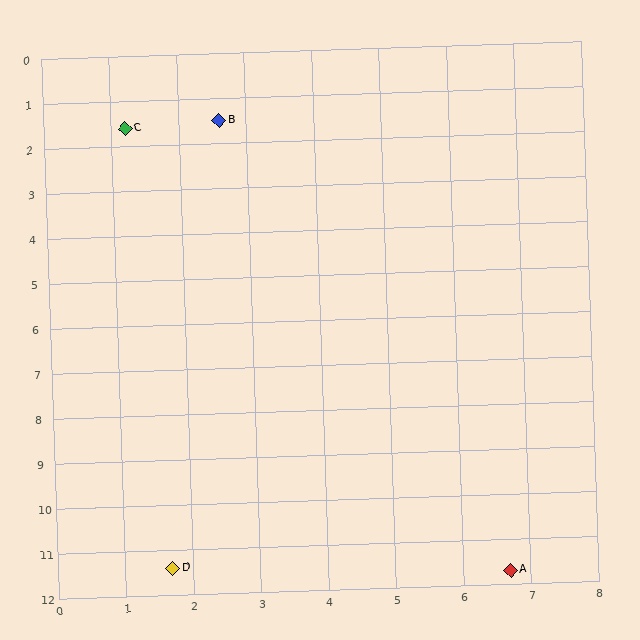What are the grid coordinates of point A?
Point A is at approximately (6.7, 11.7).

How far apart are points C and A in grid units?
Points C and A are about 11.5 grid units apart.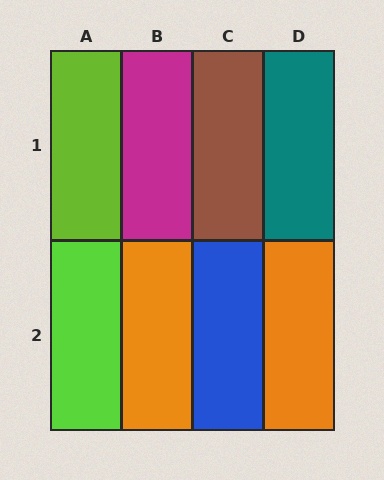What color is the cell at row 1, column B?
Magenta.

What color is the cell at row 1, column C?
Brown.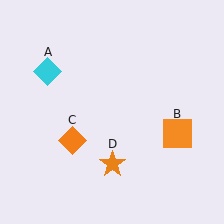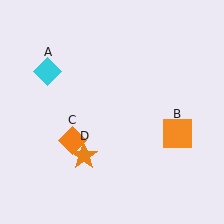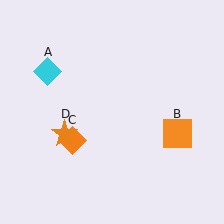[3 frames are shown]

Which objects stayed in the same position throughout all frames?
Cyan diamond (object A) and orange square (object B) and orange diamond (object C) remained stationary.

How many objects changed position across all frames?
1 object changed position: orange star (object D).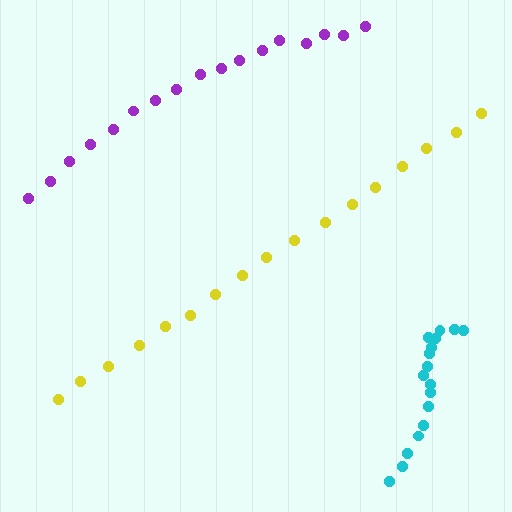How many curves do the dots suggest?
There are 3 distinct paths.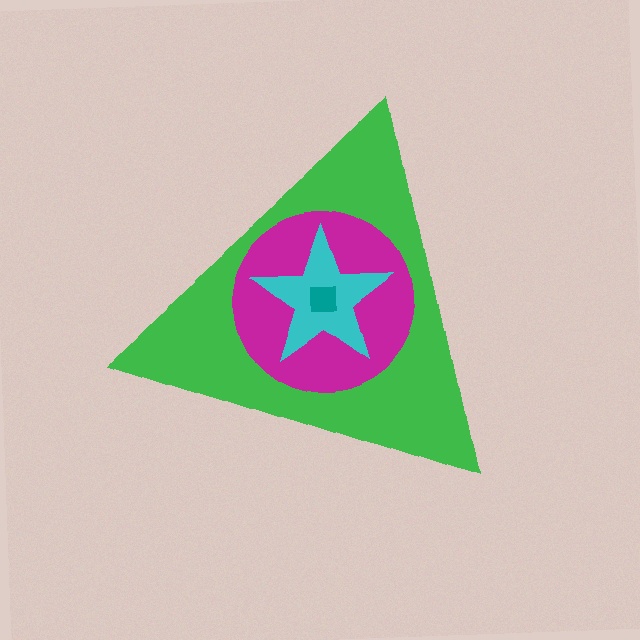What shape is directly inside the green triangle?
The magenta circle.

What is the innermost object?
The teal square.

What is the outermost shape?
The green triangle.